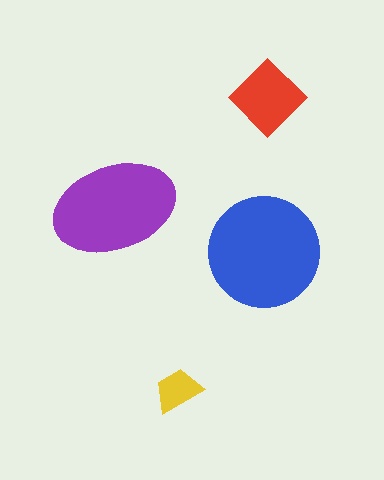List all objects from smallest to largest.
The yellow trapezoid, the red diamond, the purple ellipse, the blue circle.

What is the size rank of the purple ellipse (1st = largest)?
2nd.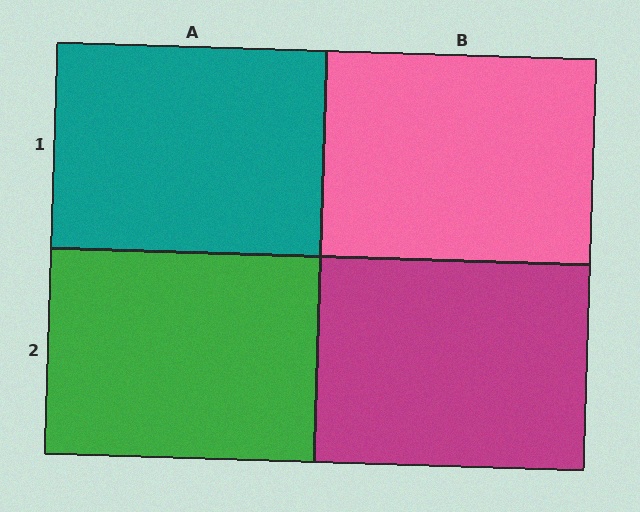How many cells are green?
1 cell is green.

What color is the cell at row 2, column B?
Magenta.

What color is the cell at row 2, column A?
Green.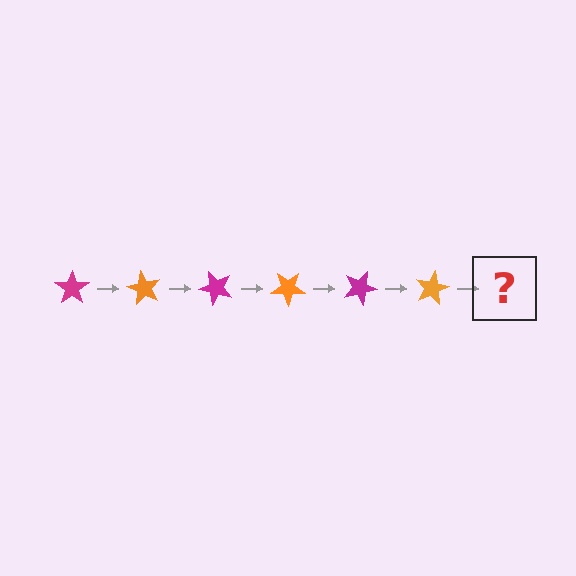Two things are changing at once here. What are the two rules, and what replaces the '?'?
The two rules are that it rotates 60 degrees each step and the color cycles through magenta and orange. The '?' should be a magenta star, rotated 360 degrees from the start.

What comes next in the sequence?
The next element should be a magenta star, rotated 360 degrees from the start.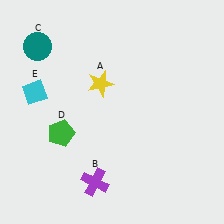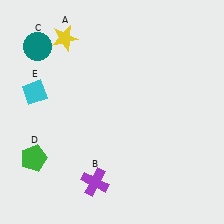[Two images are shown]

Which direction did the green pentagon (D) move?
The green pentagon (D) moved left.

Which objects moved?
The objects that moved are: the yellow star (A), the green pentagon (D).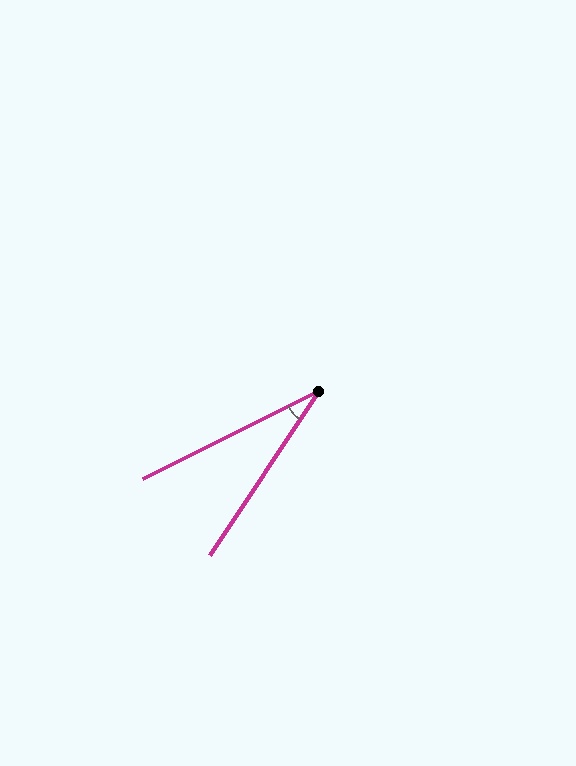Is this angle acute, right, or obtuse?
It is acute.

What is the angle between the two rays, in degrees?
Approximately 30 degrees.